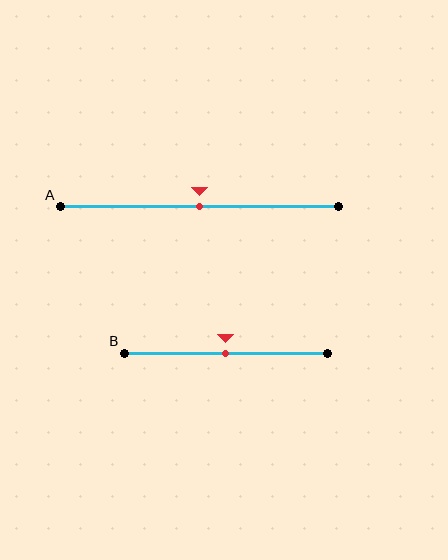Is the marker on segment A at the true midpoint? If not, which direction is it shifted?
Yes, the marker on segment A is at the true midpoint.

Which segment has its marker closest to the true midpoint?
Segment A has its marker closest to the true midpoint.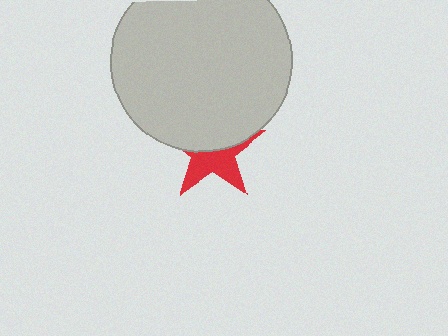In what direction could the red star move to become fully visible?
The red star could move down. That would shift it out from behind the light gray circle entirely.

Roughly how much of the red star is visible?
About half of it is visible (roughly 48%).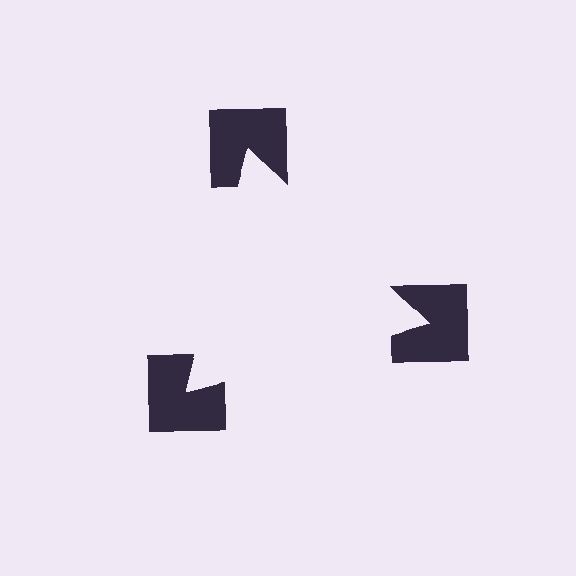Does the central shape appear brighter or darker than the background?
It typically appears slightly brighter than the background, even though no actual brightness change is drawn.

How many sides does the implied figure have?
3 sides.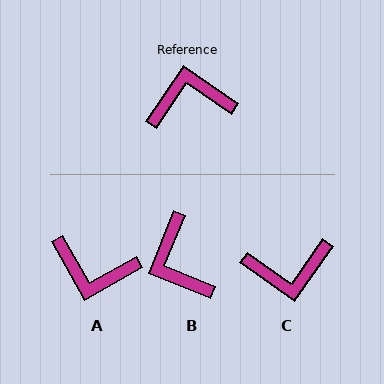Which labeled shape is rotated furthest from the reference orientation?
C, about 179 degrees away.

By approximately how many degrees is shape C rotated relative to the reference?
Approximately 179 degrees counter-clockwise.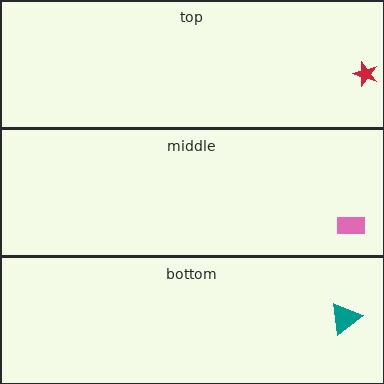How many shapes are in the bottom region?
1.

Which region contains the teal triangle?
The bottom region.